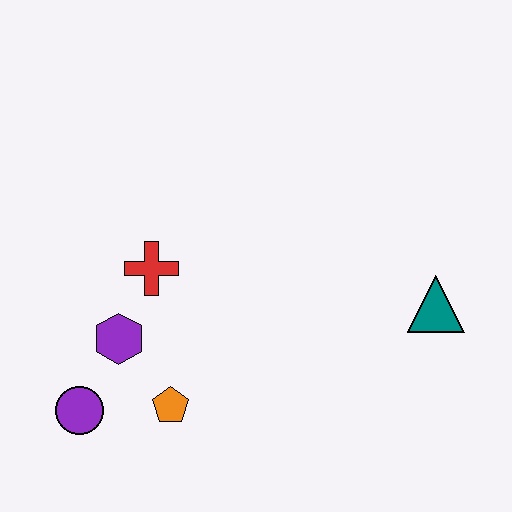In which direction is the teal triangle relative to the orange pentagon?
The teal triangle is to the right of the orange pentagon.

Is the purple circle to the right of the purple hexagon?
No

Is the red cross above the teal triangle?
Yes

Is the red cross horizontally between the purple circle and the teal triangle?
Yes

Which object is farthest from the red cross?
The teal triangle is farthest from the red cross.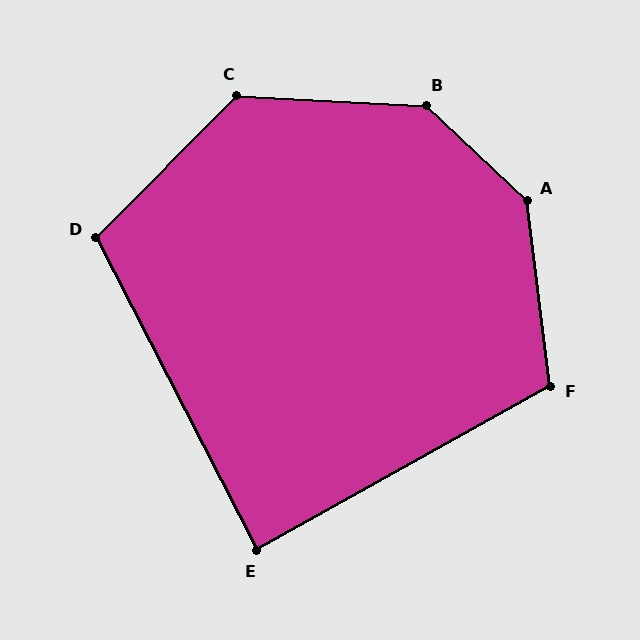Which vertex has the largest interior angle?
A, at approximately 140 degrees.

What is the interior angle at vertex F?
Approximately 112 degrees (obtuse).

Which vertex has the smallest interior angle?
E, at approximately 88 degrees.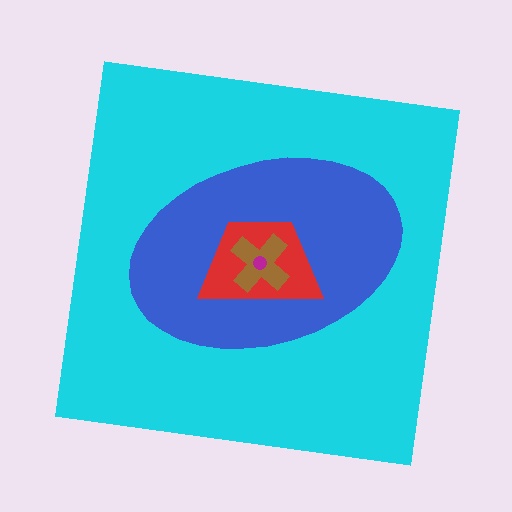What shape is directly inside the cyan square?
The blue ellipse.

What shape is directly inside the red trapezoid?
The brown cross.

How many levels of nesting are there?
5.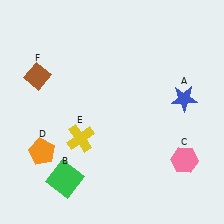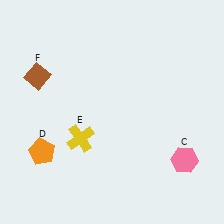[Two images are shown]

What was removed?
The green square (B), the blue star (A) were removed in Image 2.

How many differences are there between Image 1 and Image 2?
There are 2 differences between the two images.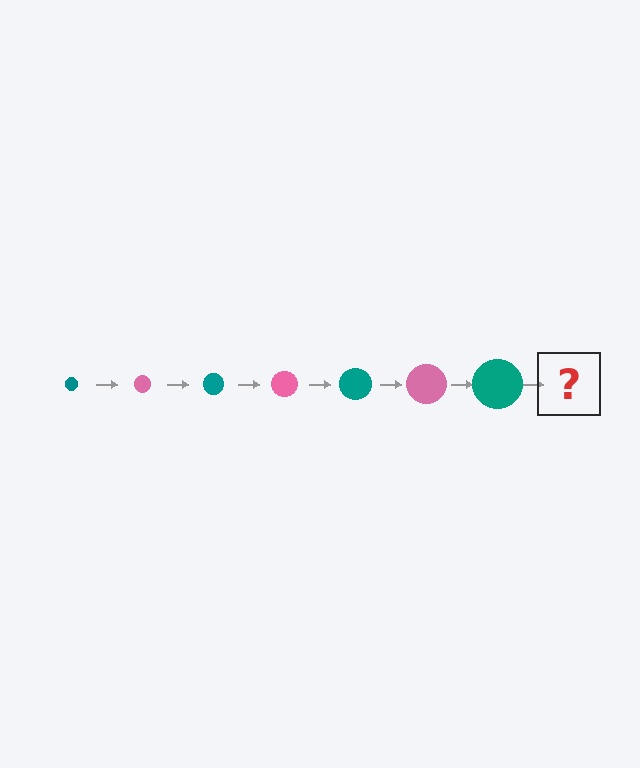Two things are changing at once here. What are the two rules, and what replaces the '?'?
The two rules are that the circle grows larger each step and the color cycles through teal and pink. The '?' should be a pink circle, larger than the previous one.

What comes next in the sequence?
The next element should be a pink circle, larger than the previous one.